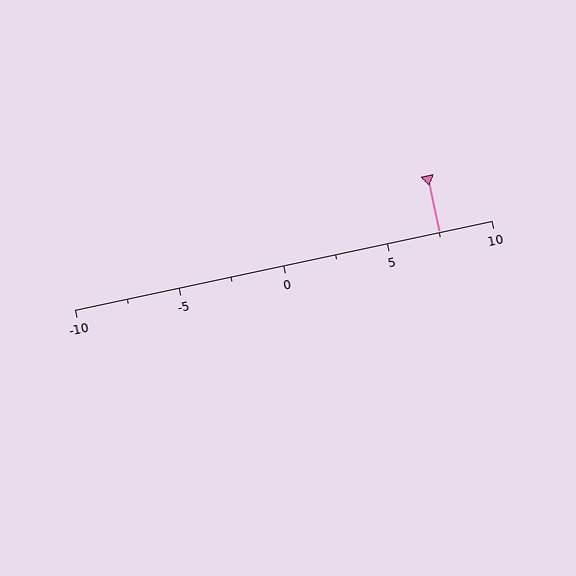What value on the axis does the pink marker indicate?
The marker indicates approximately 7.5.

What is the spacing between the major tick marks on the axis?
The major ticks are spaced 5 apart.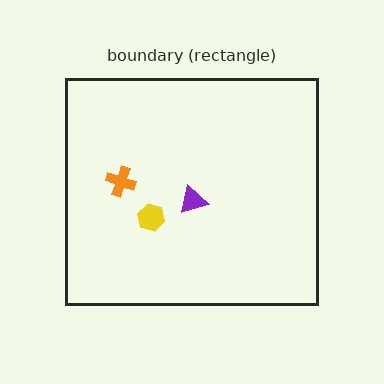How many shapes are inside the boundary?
3 inside, 0 outside.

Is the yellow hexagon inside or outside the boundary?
Inside.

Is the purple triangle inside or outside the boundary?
Inside.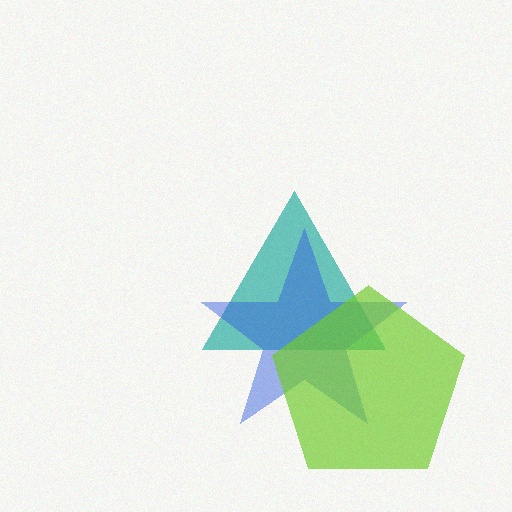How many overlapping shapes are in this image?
There are 3 overlapping shapes in the image.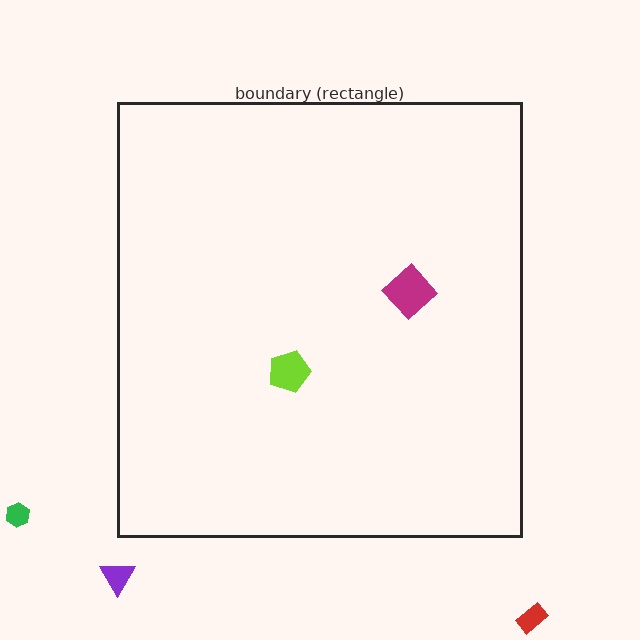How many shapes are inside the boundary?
2 inside, 3 outside.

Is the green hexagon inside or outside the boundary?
Outside.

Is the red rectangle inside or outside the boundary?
Outside.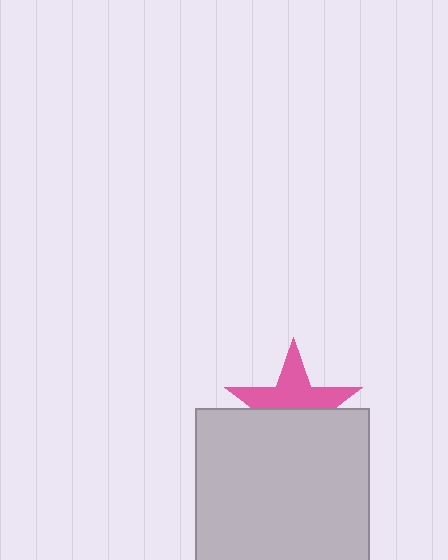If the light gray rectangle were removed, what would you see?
You would see the complete pink star.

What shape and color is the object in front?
The object in front is a light gray rectangle.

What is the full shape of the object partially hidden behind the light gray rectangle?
The partially hidden object is a pink star.